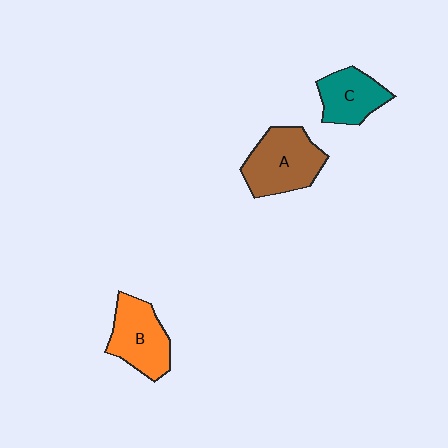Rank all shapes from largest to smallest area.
From largest to smallest: A (brown), B (orange), C (teal).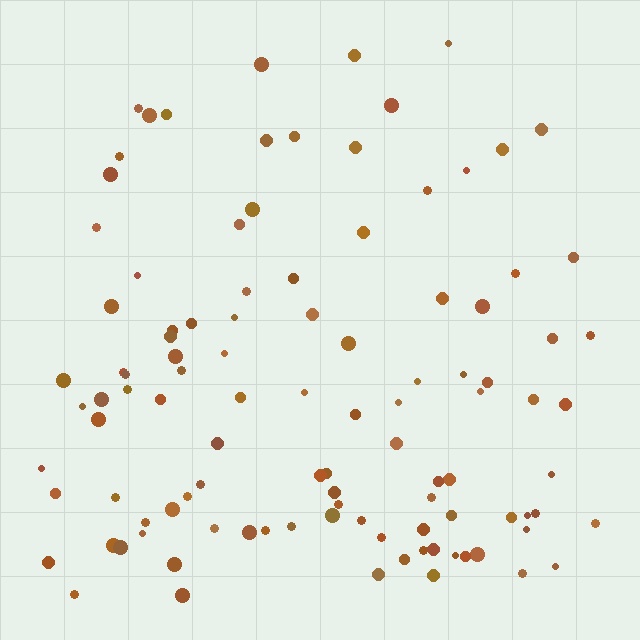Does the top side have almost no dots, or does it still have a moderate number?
Still a moderate number, just noticeably fewer than the bottom.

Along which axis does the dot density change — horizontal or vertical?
Vertical.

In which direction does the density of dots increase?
From top to bottom, with the bottom side densest.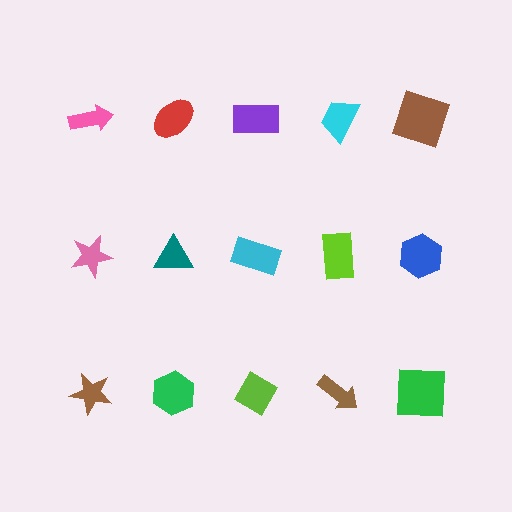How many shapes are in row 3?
5 shapes.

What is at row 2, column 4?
A lime rectangle.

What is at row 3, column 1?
A brown star.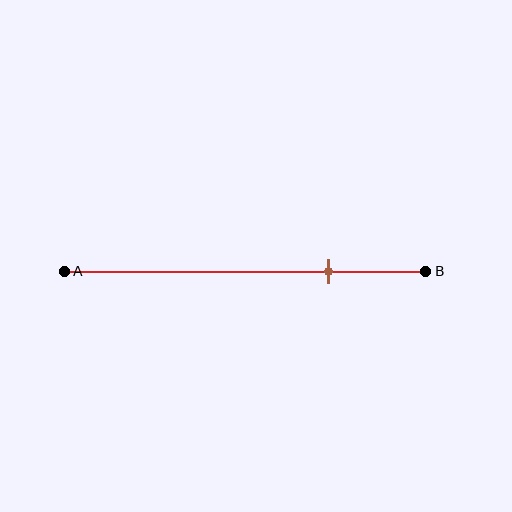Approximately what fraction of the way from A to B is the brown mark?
The brown mark is approximately 75% of the way from A to B.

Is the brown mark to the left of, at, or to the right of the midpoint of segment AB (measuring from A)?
The brown mark is to the right of the midpoint of segment AB.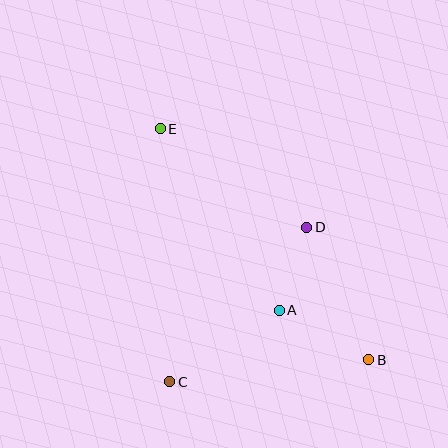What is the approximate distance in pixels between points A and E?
The distance between A and E is approximately 217 pixels.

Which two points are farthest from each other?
Points B and E are farthest from each other.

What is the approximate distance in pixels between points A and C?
The distance between A and C is approximately 131 pixels.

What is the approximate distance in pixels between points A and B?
The distance between A and B is approximately 102 pixels.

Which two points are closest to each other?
Points A and D are closest to each other.